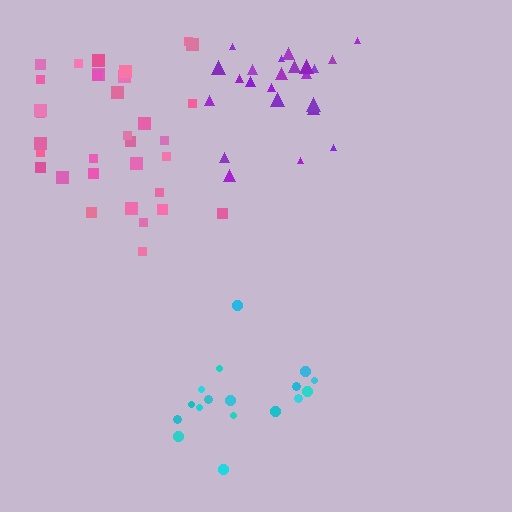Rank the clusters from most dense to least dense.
pink, purple, cyan.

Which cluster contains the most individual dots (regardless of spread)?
Pink (34).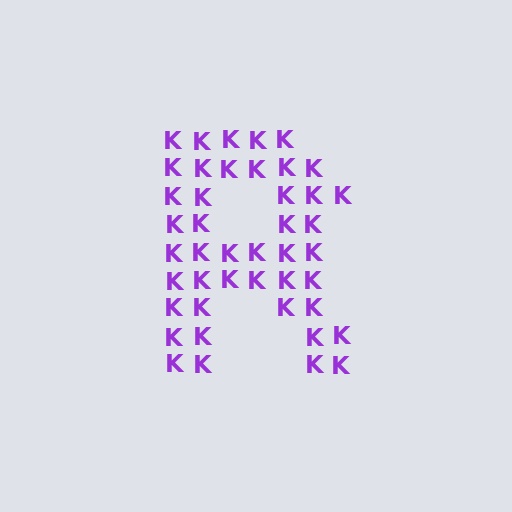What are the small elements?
The small elements are letter K's.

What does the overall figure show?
The overall figure shows the letter R.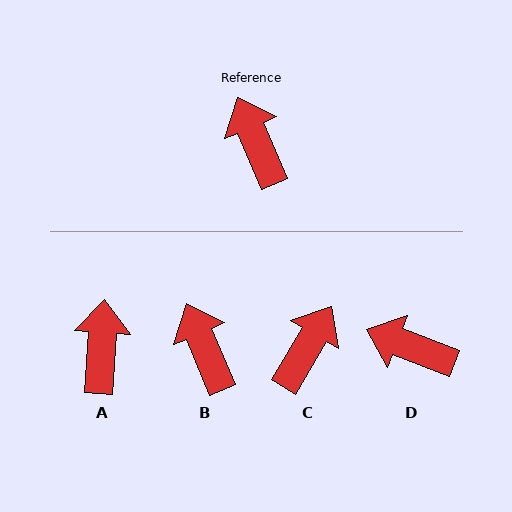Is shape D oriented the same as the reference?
No, it is off by about 46 degrees.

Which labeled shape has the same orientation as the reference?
B.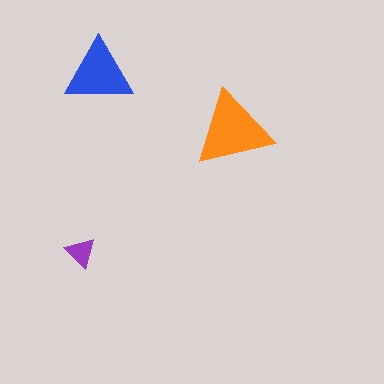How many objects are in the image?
There are 3 objects in the image.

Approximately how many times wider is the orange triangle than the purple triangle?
About 2.5 times wider.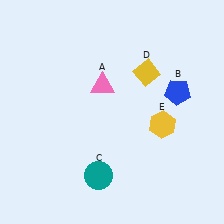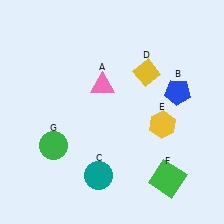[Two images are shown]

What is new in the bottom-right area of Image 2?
A green square (F) was added in the bottom-right area of Image 2.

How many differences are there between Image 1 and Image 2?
There are 2 differences between the two images.